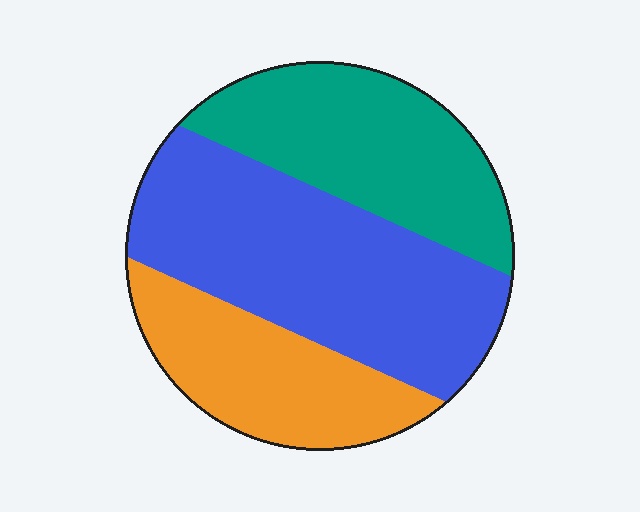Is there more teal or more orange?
Teal.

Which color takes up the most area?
Blue, at roughly 45%.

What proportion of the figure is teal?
Teal takes up about one third (1/3) of the figure.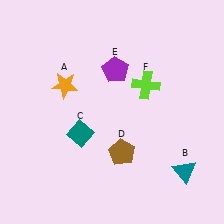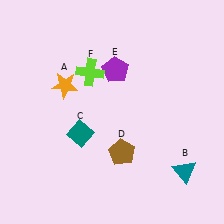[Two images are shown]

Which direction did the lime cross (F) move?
The lime cross (F) moved left.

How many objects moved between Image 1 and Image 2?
1 object moved between the two images.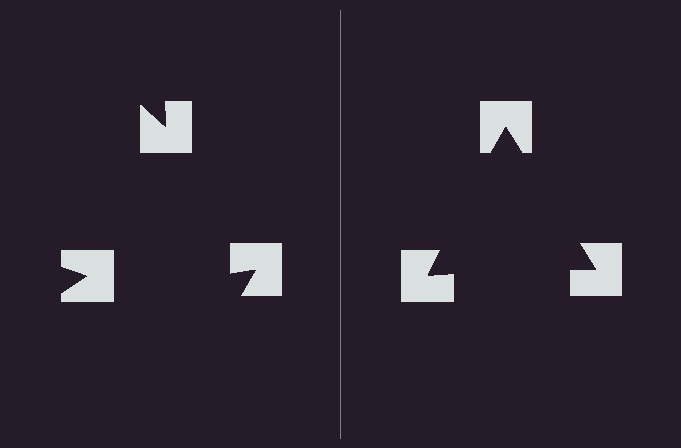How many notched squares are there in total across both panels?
6 — 3 on each side.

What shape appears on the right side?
An illusory triangle.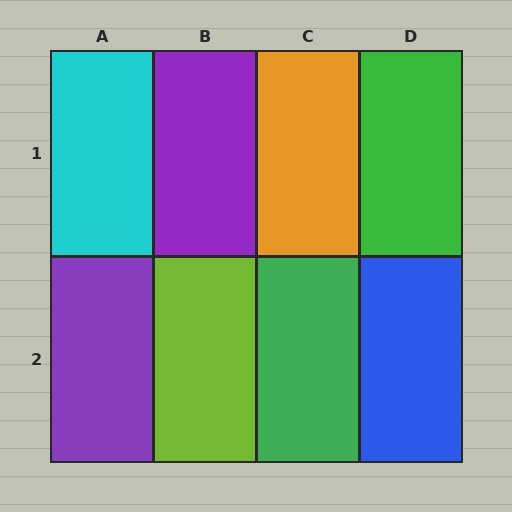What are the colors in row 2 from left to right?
Purple, lime, green, blue.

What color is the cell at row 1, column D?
Green.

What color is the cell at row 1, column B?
Purple.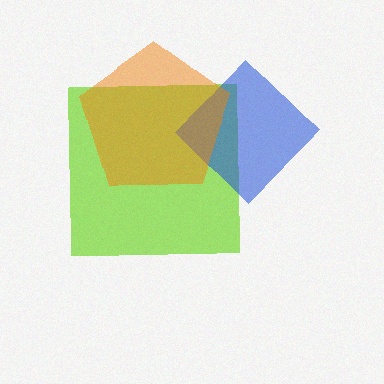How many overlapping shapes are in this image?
There are 3 overlapping shapes in the image.